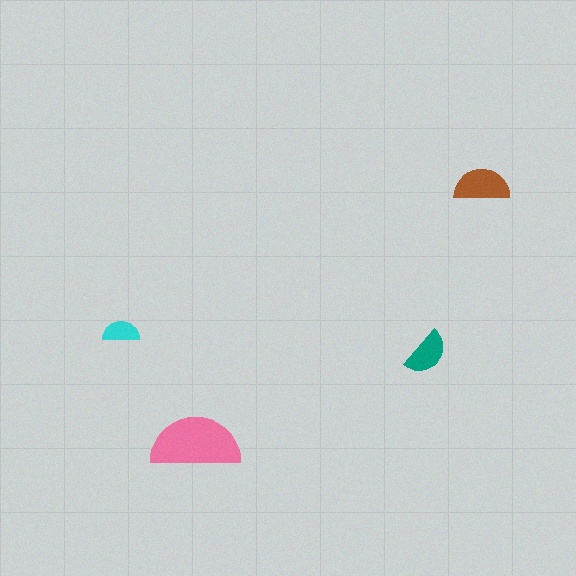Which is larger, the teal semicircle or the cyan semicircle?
The teal one.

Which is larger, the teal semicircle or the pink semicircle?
The pink one.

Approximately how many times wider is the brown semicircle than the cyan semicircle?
About 1.5 times wider.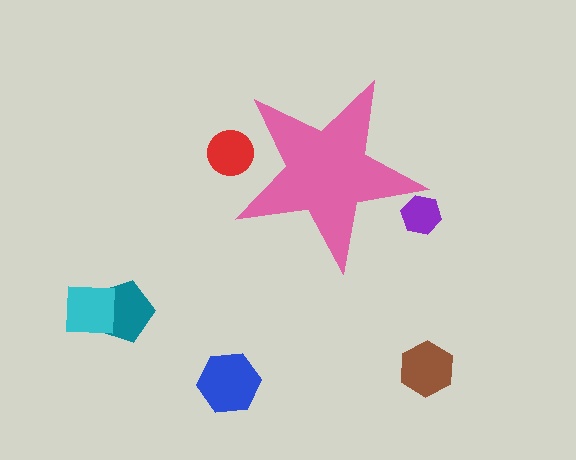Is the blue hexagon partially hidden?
No, the blue hexagon is fully visible.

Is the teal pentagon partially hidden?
No, the teal pentagon is fully visible.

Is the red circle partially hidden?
Yes, the red circle is partially hidden behind the pink star.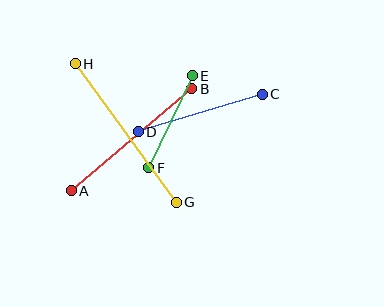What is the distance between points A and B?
The distance is approximately 157 pixels.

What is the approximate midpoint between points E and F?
The midpoint is at approximately (171, 122) pixels.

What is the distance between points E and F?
The distance is approximately 102 pixels.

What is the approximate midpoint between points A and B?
The midpoint is at approximately (132, 140) pixels.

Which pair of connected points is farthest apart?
Points G and H are farthest apart.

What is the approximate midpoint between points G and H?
The midpoint is at approximately (126, 133) pixels.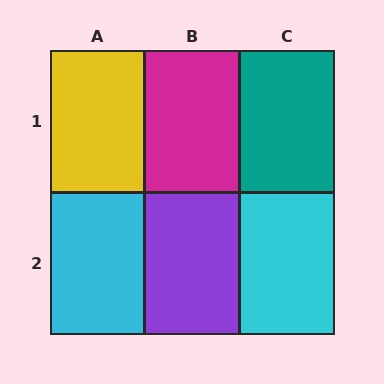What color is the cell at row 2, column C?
Cyan.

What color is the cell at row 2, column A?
Cyan.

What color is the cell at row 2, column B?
Purple.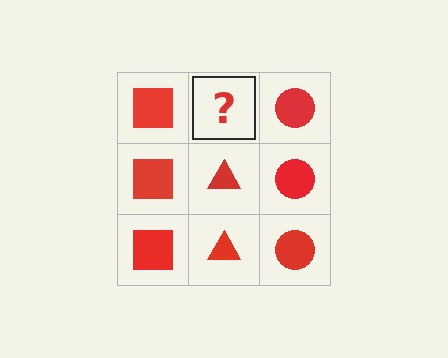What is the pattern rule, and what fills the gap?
The rule is that each column has a consistent shape. The gap should be filled with a red triangle.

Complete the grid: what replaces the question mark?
The question mark should be replaced with a red triangle.